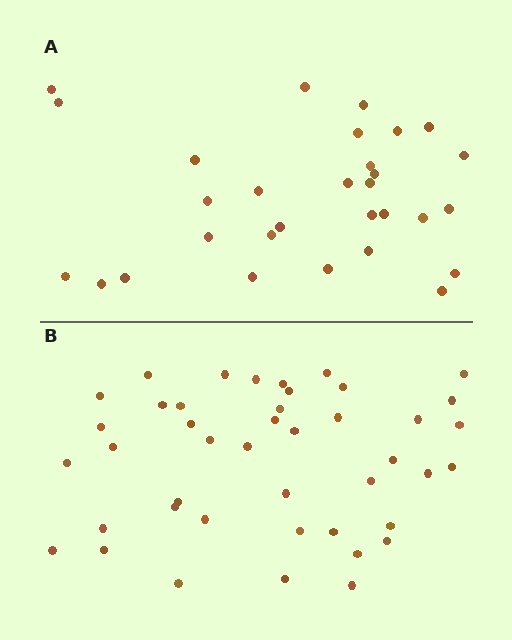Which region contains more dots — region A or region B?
Region B (the bottom region) has more dots.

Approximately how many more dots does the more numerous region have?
Region B has approximately 15 more dots than region A.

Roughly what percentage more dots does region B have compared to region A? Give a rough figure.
About 45% more.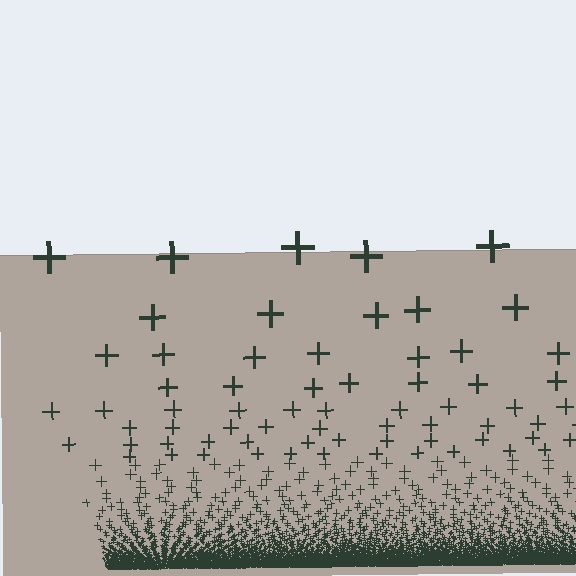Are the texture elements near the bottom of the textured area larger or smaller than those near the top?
Smaller. The gradient is inverted — elements near the bottom are smaller and denser.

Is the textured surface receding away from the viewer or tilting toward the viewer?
The surface appears to tilt toward the viewer. Texture elements get larger and sparser toward the top.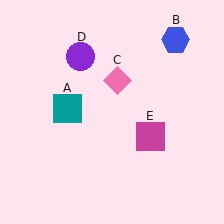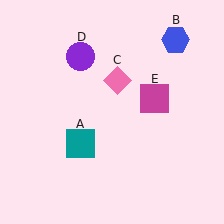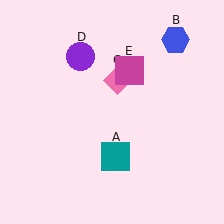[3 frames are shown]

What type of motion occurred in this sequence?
The teal square (object A), magenta square (object E) rotated counterclockwise around the center of the scene.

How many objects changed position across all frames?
2 objects changed position: teal square (object A), magenta square (object E).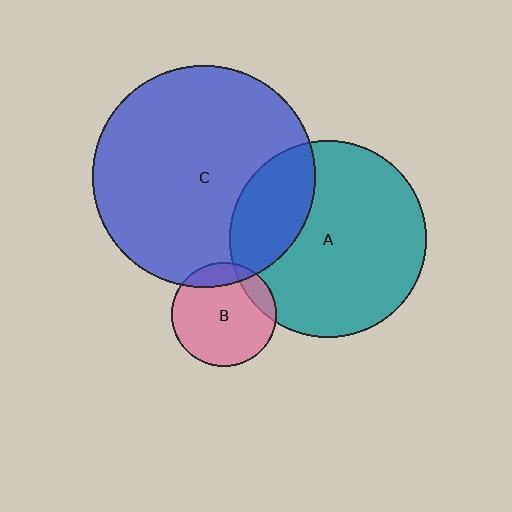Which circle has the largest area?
Circle C (blue).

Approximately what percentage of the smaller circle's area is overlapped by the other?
Approximately 15%.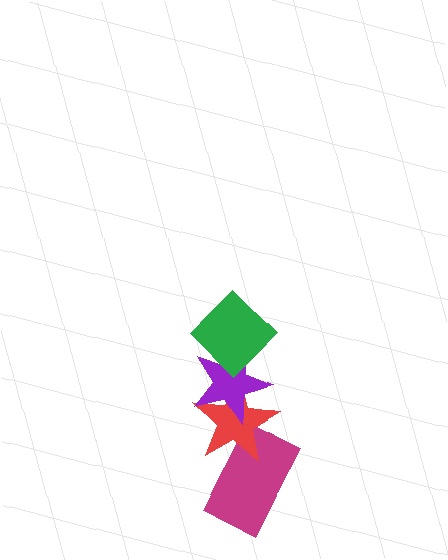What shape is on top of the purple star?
The green diamond is on top of the purple star.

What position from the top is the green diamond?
The green diamond is 1st from the top.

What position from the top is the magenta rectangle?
The magenta rectangle is 4th from the top.